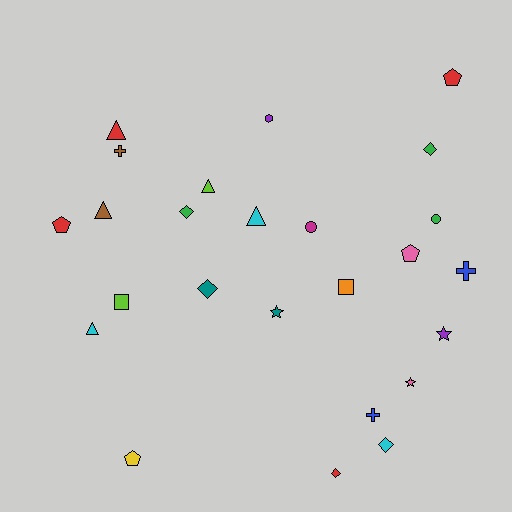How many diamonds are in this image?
There are 5 diamonds.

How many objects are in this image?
There are 25 objects.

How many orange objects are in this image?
There is 1 orange object.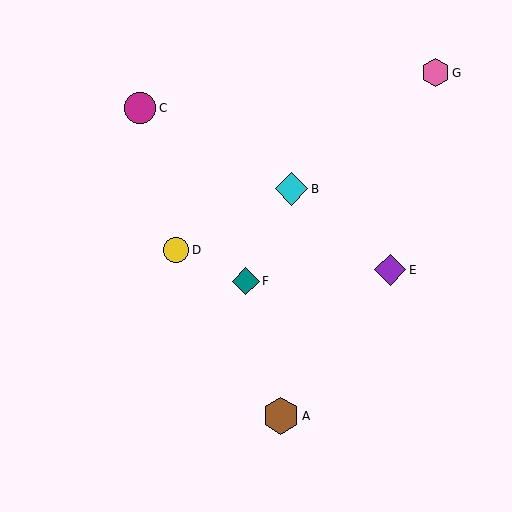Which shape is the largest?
The brown hexagon (labeled A) is the largest.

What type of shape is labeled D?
Shape D is a yellow circle.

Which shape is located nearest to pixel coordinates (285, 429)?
The brown hexagon (labeled A) at (281, 416) is nearest to that location.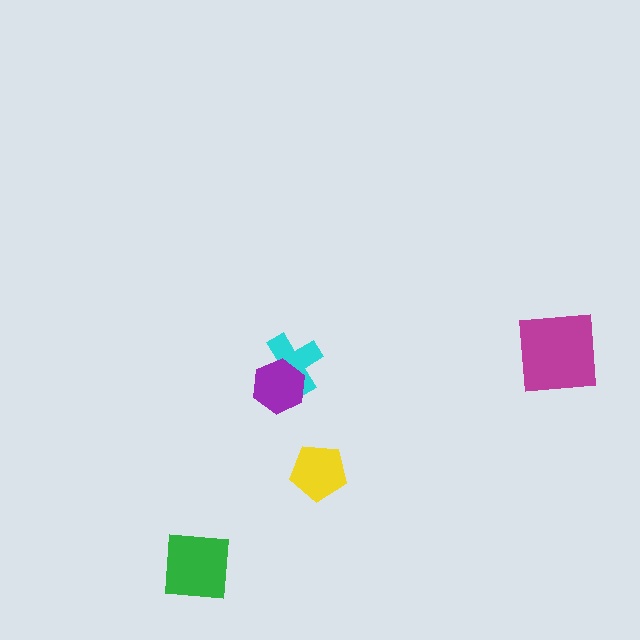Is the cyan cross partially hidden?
Yes, it is partially covered by another shape.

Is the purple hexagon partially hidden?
No, no other shape covers it.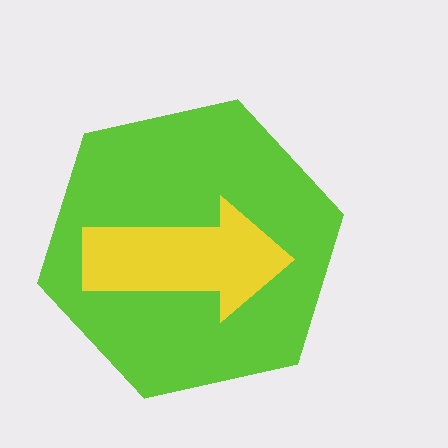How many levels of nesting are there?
2.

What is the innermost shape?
The yellow arrow.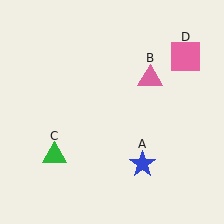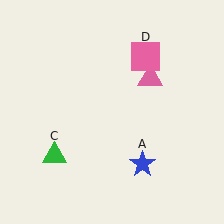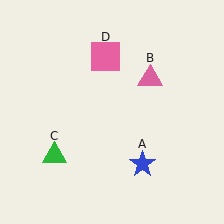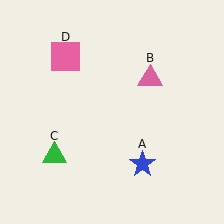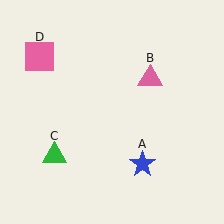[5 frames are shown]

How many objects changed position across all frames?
1 object changed position: pink square (object D).